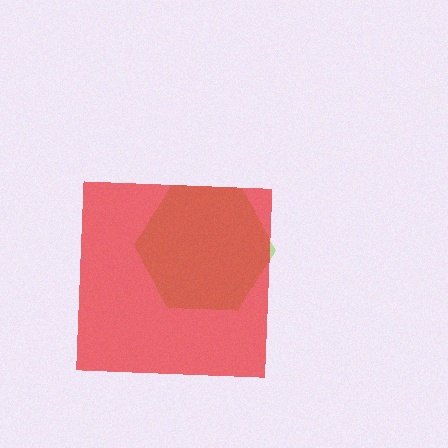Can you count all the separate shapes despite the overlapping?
Yes, there are 2 separate shapes.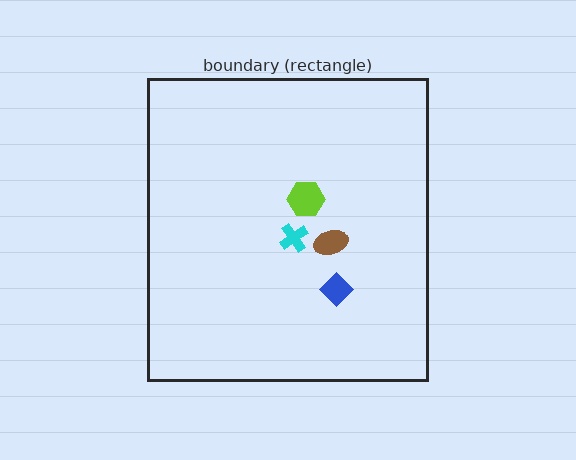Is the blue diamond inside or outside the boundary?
Inside.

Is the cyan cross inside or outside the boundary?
Inside.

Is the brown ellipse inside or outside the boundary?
Inside.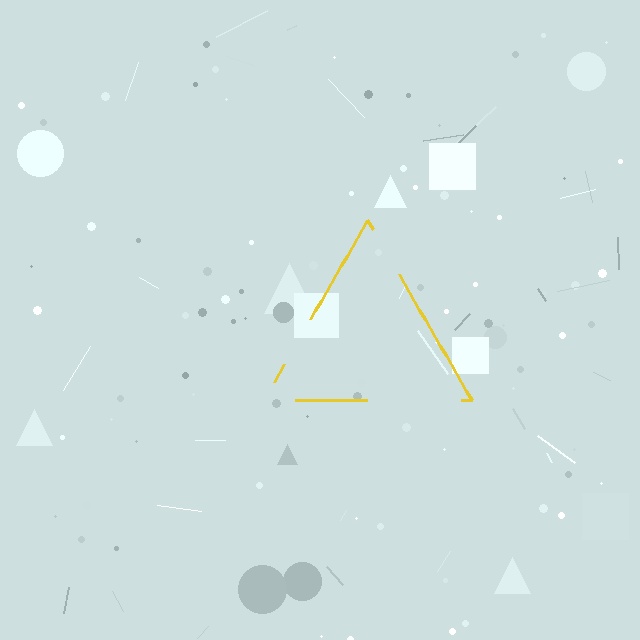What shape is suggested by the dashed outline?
The dashed outline suggests a triangle.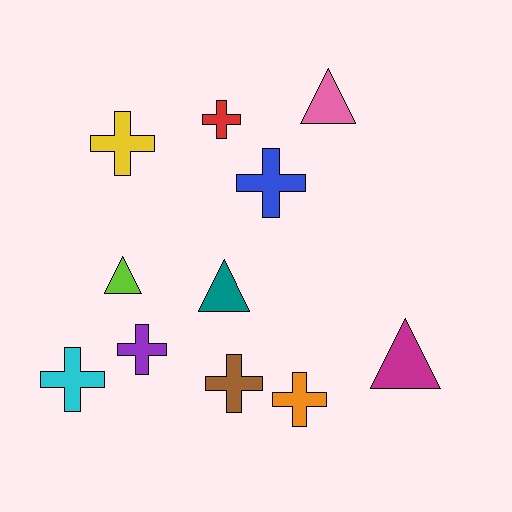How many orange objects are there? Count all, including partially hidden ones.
There is 1 orange object.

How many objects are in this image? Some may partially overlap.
There are 11 objects.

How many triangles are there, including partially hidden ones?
There are 4 triangles.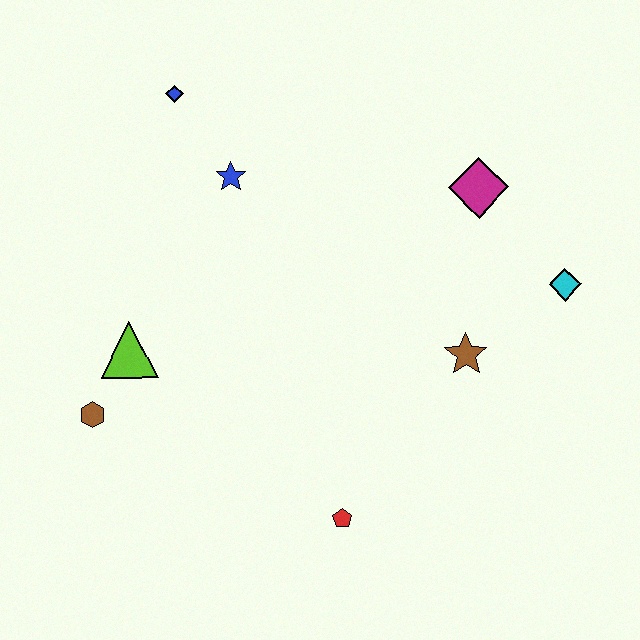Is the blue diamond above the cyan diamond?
Yes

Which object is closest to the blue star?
The blue diamond is closest to the blue star.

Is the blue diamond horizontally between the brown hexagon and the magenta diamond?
Yes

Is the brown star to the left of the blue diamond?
No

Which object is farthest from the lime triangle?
The cyan diamond is farthest from the lime triangle.